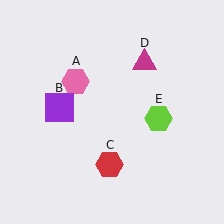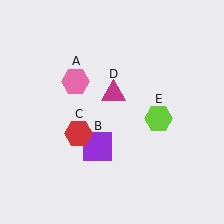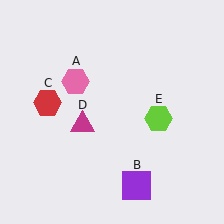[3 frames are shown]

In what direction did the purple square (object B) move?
The purple square (object B) moved down and to the right.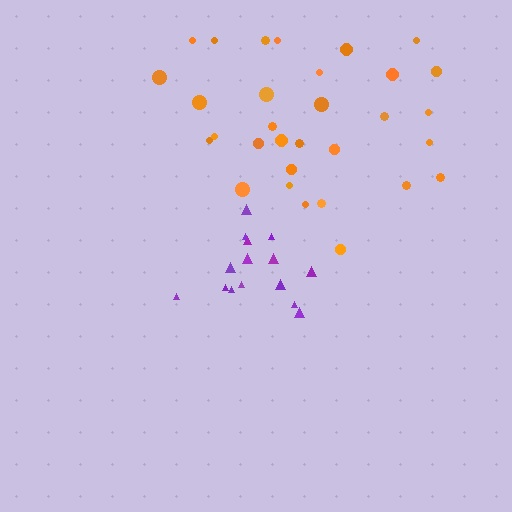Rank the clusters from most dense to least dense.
purple, orange.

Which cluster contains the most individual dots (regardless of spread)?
Orange (31).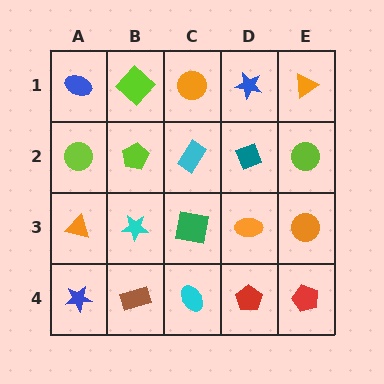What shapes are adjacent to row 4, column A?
An orange triangle (row 3, column A), a brown rectangle (row 4, column B).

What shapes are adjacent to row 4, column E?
An orange circle (row 3, column E), a red pentagon (row 4, column D).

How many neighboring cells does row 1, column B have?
3.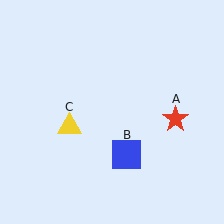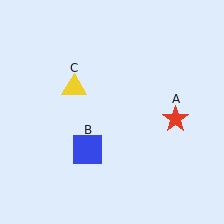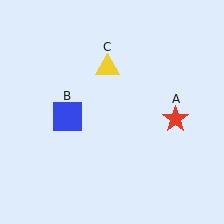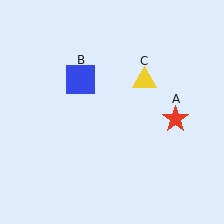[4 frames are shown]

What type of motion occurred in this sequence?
The blue square (object B), yellow triangle (object C) rotated clockwise around the center of the scene.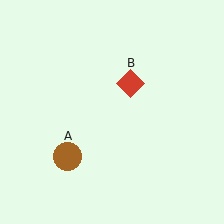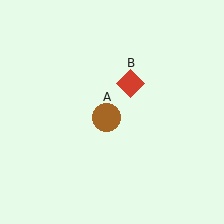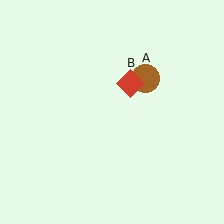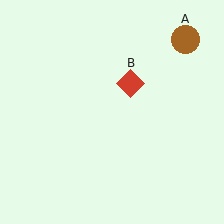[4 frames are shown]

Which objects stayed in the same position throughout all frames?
Red diamond (object B) remained stationary.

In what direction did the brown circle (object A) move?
The brown circle (object A) moved up and to the right.